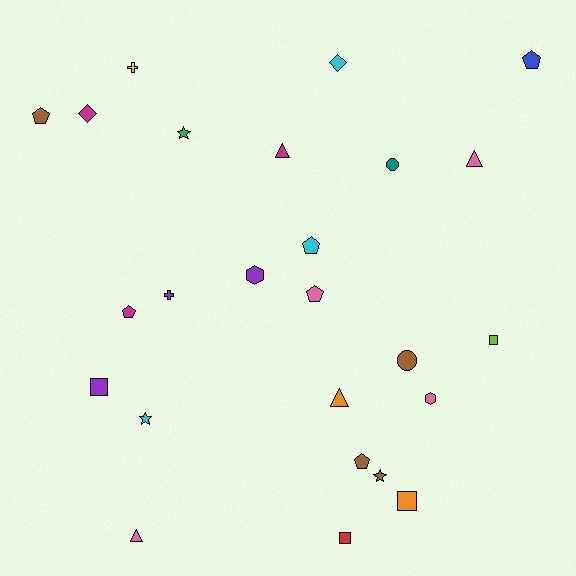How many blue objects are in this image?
There is 1 blue object.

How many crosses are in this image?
There are 2 crosses.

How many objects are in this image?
There are 25 objects.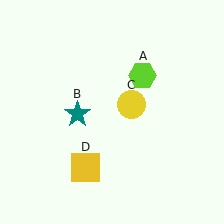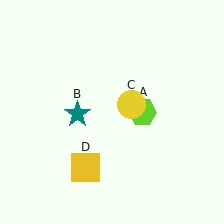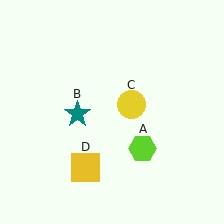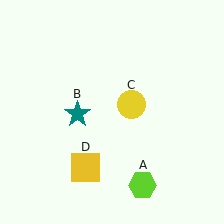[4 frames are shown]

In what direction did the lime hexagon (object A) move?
The lime hexagon (object A) moved down.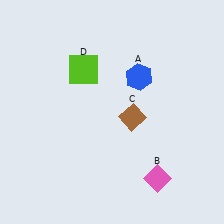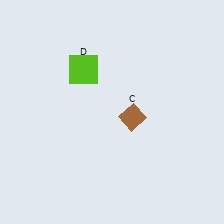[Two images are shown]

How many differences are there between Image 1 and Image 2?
There are 2 differences between the two images.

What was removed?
The pink diamond (B), the blue hexagon (A) were removed in Image 2.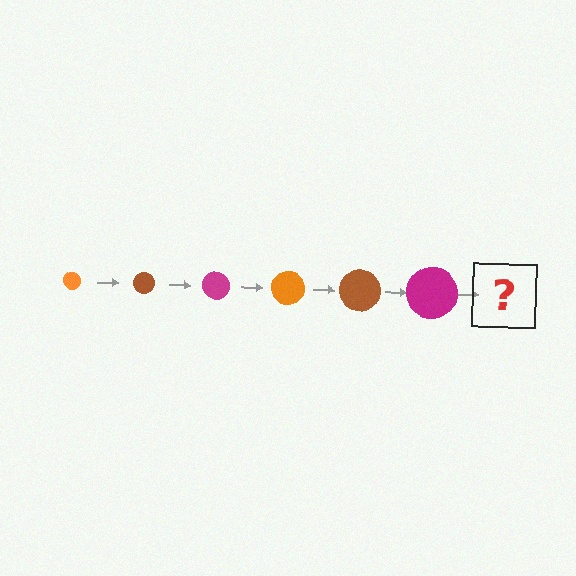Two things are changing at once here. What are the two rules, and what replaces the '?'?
The two rules are that the circle grows larger each step and the color cycles through orange, brown, and magenta. The '?' should be an orange circle, larger than the previous one.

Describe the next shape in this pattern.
It should be an orange circle, larger than the previous one.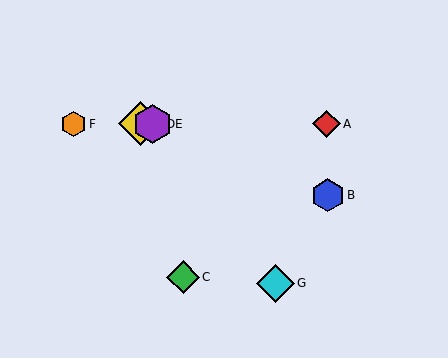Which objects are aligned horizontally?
Objects A, D, E, F are aligned horizontally.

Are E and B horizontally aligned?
No, E is at y≈124 and B is at y≈195.